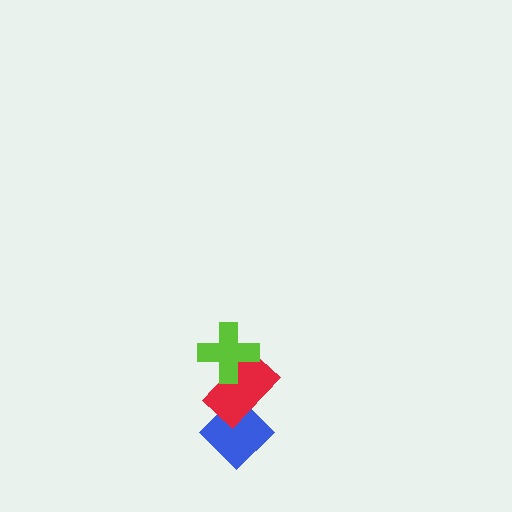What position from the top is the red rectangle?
The red rectangle is 2nd from the top.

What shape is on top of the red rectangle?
The lime cross is on top of the red rectangle.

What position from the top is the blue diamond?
The blue diamond is 3rd from the top.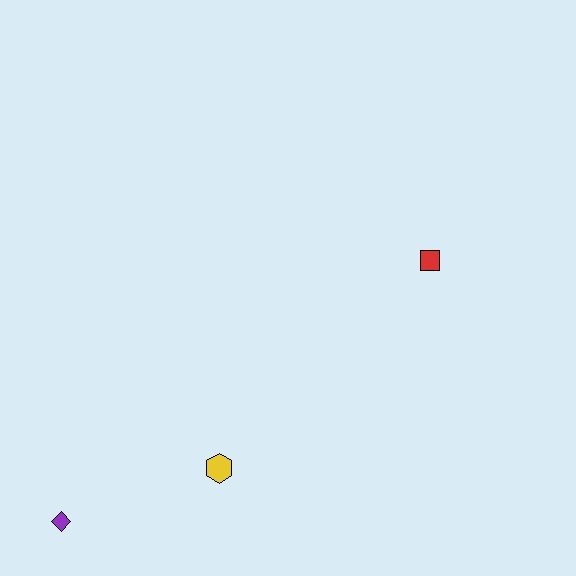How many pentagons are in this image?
There are no pentagons.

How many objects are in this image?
There are 3 objects.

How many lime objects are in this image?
There are no lime objects.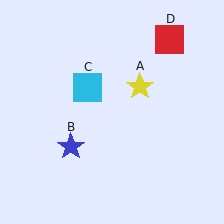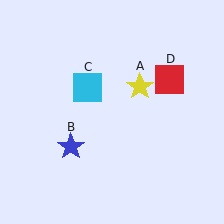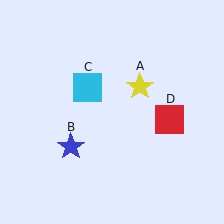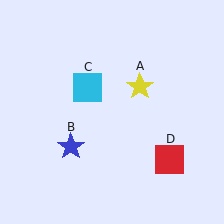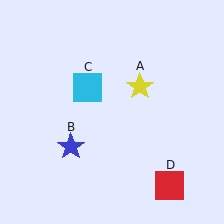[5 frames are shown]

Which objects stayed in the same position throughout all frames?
Yellow star (object A) and blue star (object B) and cyan square (object C) remained stationary.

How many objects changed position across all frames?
1 object changed position: red square (object D).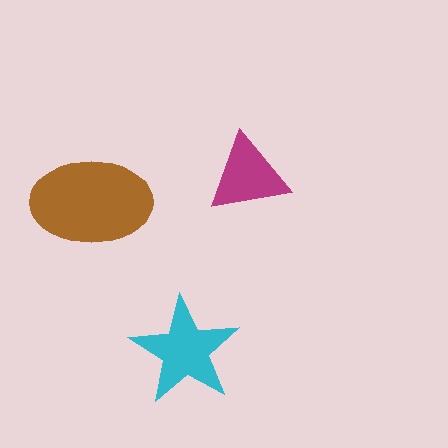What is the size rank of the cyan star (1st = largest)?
2nd.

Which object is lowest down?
The cyan star is bottommost.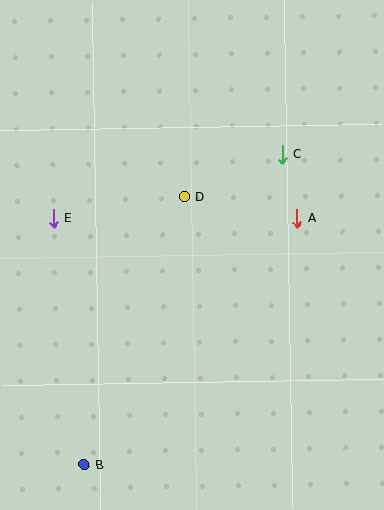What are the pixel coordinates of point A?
Point A is at (297, 219).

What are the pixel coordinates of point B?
Point B is at (84, 465).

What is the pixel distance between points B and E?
The distance between B and E is 248 pixels.